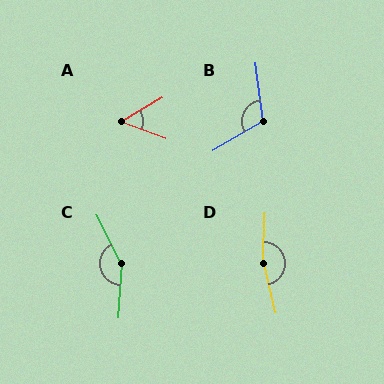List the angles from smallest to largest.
A (51°), B (113°), C (149°), D (165°).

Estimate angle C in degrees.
Approximately 149 degrees.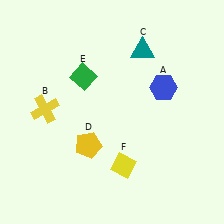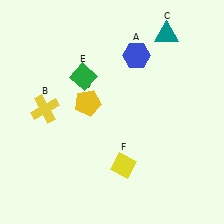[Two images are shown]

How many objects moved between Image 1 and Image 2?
3 objects moved between the two images.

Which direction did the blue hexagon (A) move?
The blue hexagon (A) moved up.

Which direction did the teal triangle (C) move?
The teal triangle (C) moved right.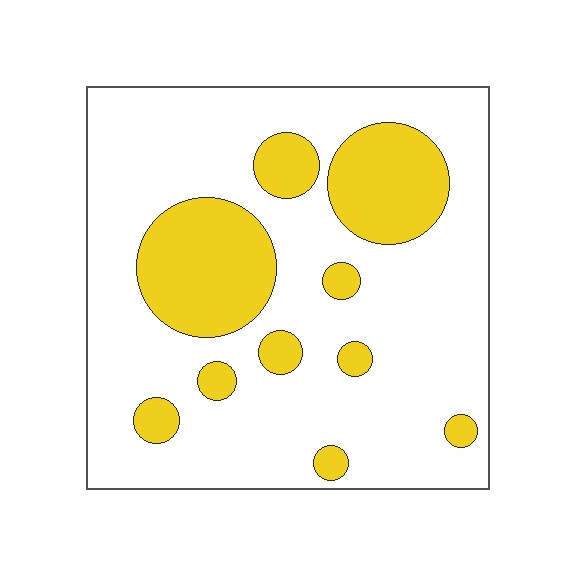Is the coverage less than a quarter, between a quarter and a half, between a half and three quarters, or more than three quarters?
Less than a quarter.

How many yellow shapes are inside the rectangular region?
10.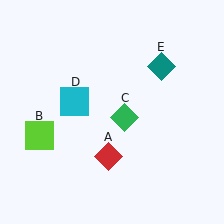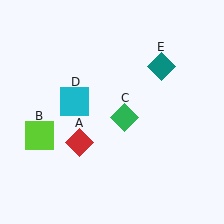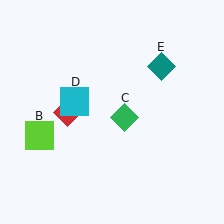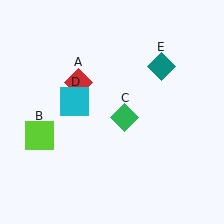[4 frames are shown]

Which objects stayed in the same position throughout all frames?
Lime square (object B) and green diamond (object C) and cyan square (object D) and teal diamond (object E) remained stationary.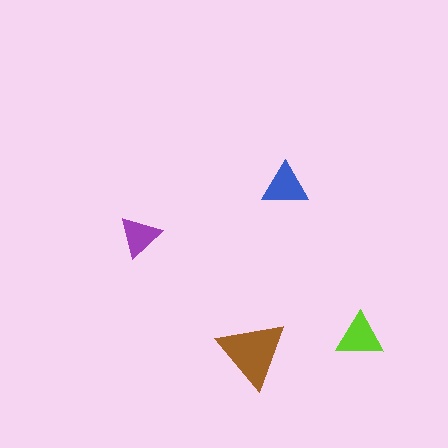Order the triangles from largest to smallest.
the brown one, the lime one, the blue one, the purple one.